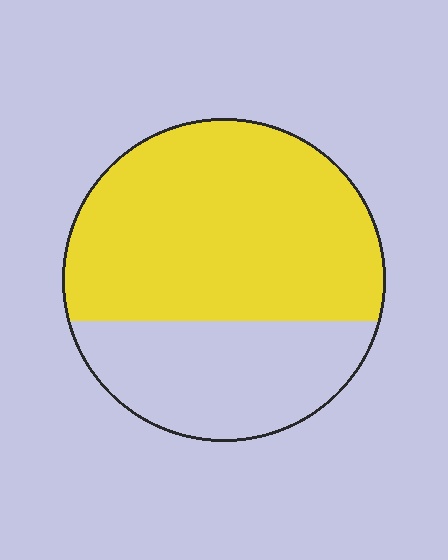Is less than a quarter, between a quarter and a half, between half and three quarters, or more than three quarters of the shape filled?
Between half and three quarters.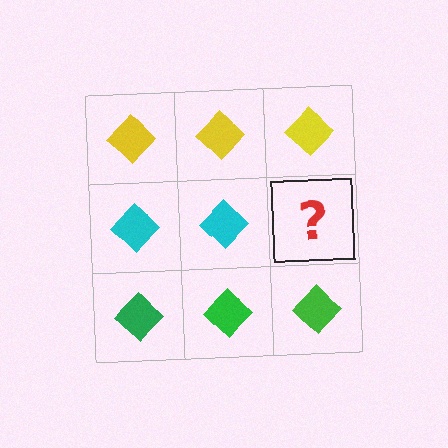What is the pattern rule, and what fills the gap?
The rule is that each row has a consistent color. The gap should be filled with a cyan diamond.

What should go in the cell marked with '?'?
The missing cell should contain a cyan diamond.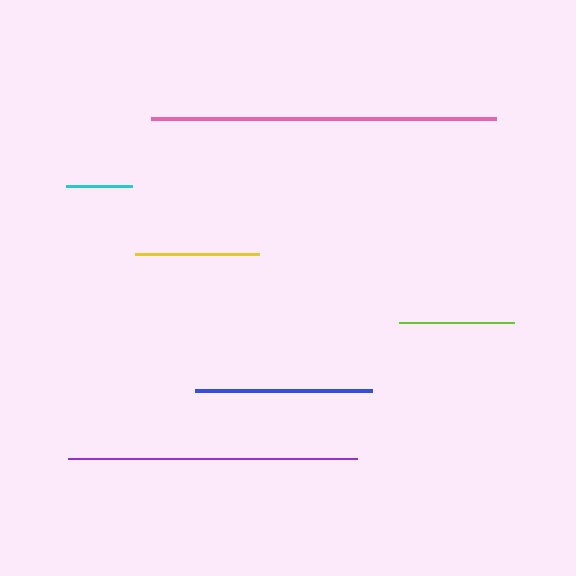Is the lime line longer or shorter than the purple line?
The purple line is longer than the lime line.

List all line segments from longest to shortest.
From longest to shortest: pink, purple, blue, yellow, lime, cyan.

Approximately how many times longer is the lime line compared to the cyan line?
The lime line is approximately 1.7 times the length of the cyan line.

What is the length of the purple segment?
The purple segment is approximately 289 pixels long.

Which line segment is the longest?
The pink line is the longest at approximately 345 pixels.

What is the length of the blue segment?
The blue segment is approximately 177 pixels long.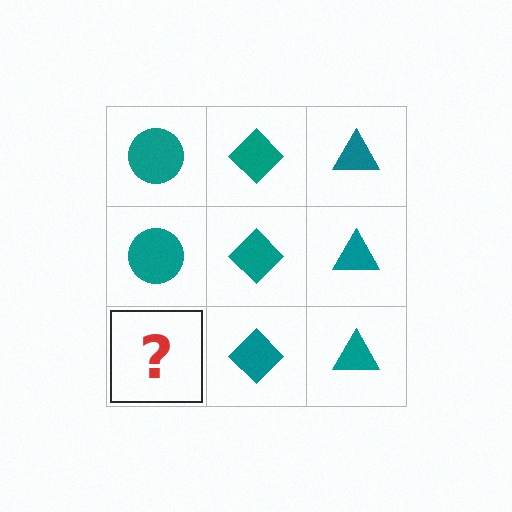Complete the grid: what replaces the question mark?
The question mark should be replaced with a teal circle.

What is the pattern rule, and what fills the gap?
The rule is that each column has a consistent shape. The gap should be filled with a teal circle.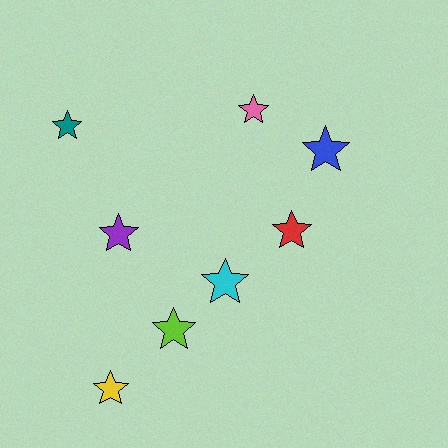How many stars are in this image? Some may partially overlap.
There are 8 stars.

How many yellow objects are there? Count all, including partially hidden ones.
There is 1 yellow object.